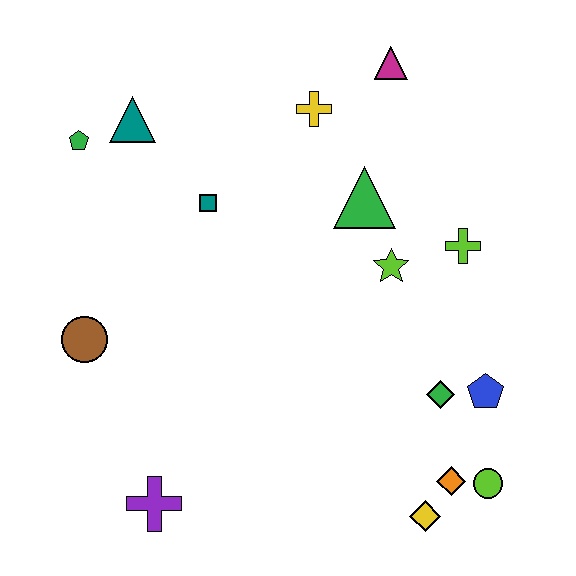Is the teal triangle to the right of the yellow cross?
No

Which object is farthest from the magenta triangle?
The purple cross is farthest from the magenta triangle.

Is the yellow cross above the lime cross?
Yes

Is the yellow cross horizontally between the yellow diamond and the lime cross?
No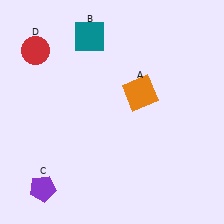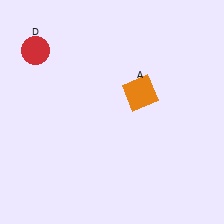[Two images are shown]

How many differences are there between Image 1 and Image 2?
There are 2 differences between the two images.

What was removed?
The purple pentagon (C), the teal square (B) were removed in Image 2.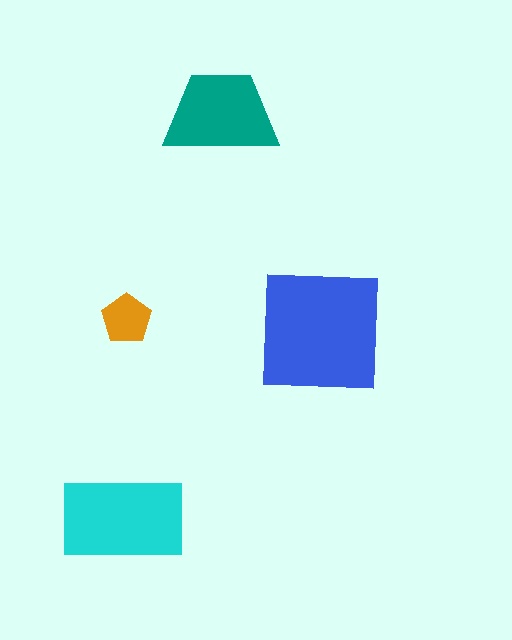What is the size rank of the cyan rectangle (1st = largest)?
2nd.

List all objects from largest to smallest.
The blue square, the cyan rectangle, the teal trapezoid, the orange pentagon.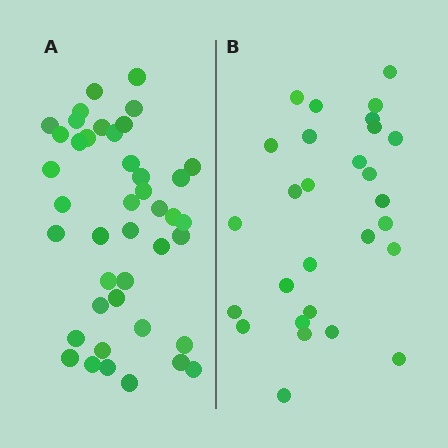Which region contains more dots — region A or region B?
Region A (the left region) has more dots.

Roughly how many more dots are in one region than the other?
Region A has approximately 15 more dots than region B.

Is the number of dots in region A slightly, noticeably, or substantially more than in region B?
Region A has substantially more. The ratio is roughly 1.5 to 1.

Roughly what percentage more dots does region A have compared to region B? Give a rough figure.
About 50% more.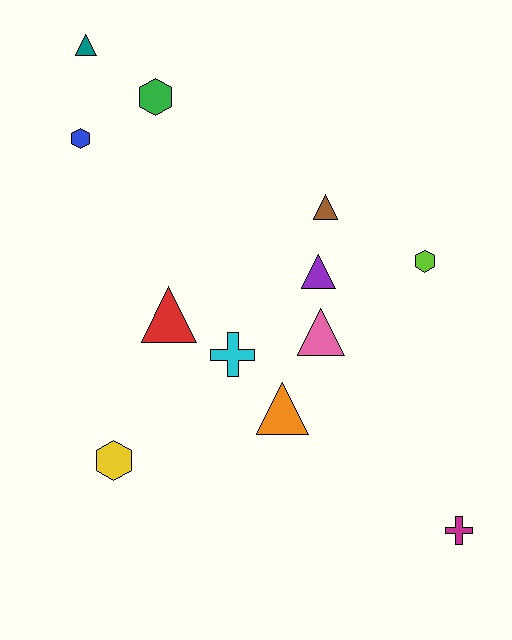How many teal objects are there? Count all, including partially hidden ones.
There is 1 teal object.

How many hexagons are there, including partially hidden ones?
There are 4 hexagons.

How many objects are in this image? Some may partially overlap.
There are 12 objects.